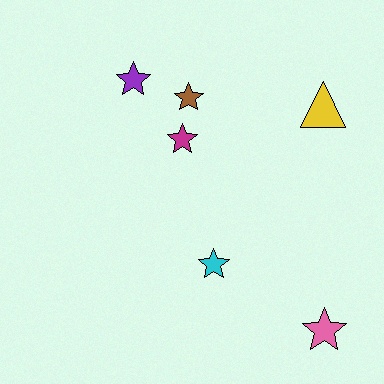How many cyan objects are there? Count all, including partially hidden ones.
There is 1 cyan object.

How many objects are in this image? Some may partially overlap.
There are 6 objects.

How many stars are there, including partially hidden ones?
There are 5 stars.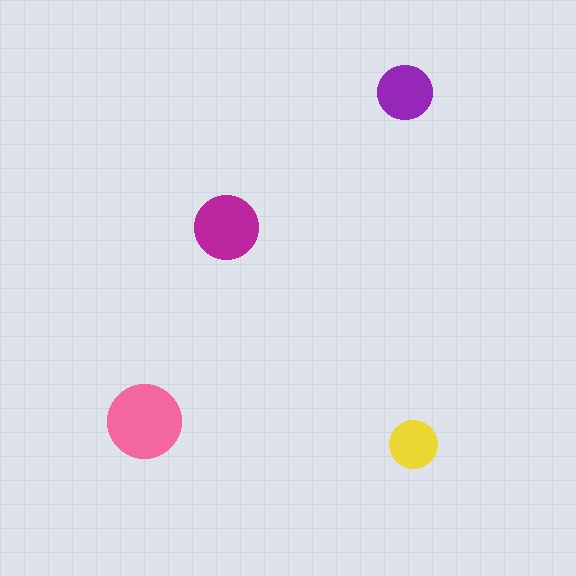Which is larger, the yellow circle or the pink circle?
The pink one.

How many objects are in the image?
There are 4 objects in the image.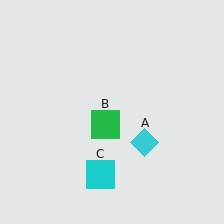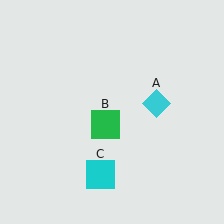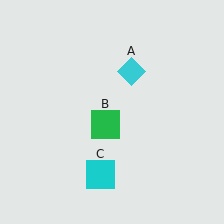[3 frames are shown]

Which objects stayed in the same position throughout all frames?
Green square (object B) and cyan square (object C) remained stationary.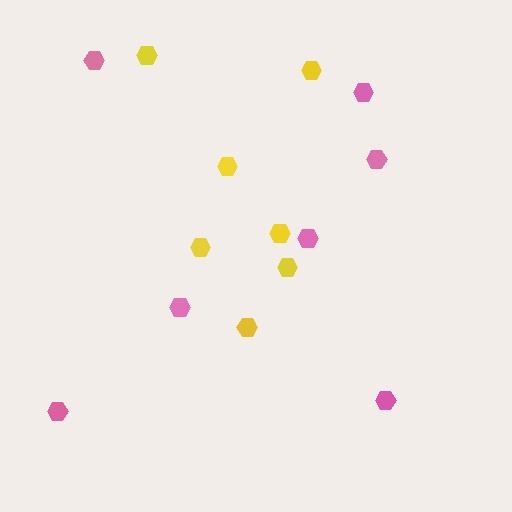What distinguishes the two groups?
There are 2 groups: one group of yellow hexagons (7) and one group of pink hexagons (7).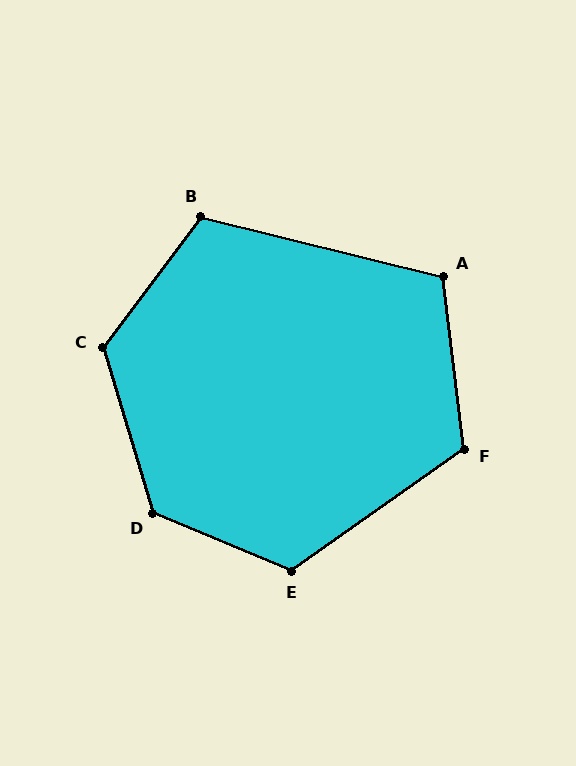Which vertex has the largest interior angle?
D, at approximately 129 degrees.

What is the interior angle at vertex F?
Approximately 118 degrees (obtuse).